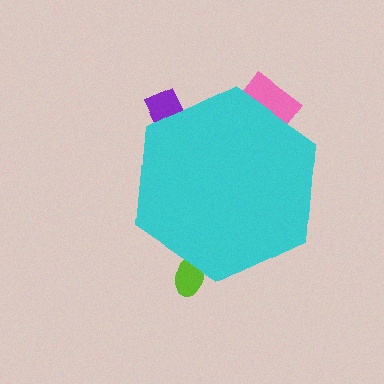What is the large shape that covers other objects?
A cyan hexagon.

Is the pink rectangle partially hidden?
Yes, the pink rectangle is partially hidden behind the cyan hexagon.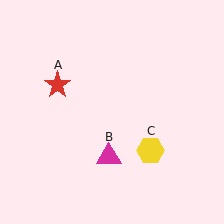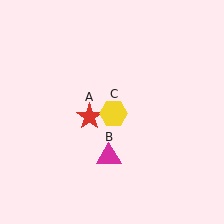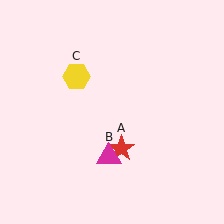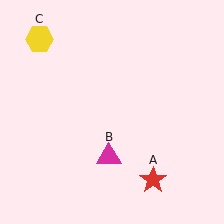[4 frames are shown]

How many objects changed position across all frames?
2 objects changed position: red star (object A), yellow hexagon (object C).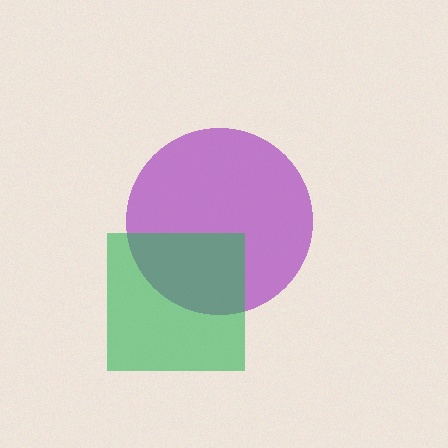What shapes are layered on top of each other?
The layered shapes are: a purple circle, a green square.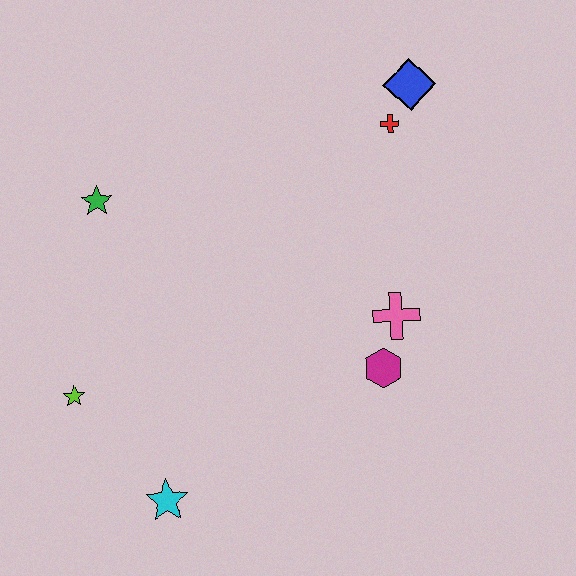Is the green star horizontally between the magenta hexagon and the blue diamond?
No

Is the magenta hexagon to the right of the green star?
Yes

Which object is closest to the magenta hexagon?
The pink cross is closest to the magenta hexagon.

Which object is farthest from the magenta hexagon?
The green star is farthest from the magenta hexagon.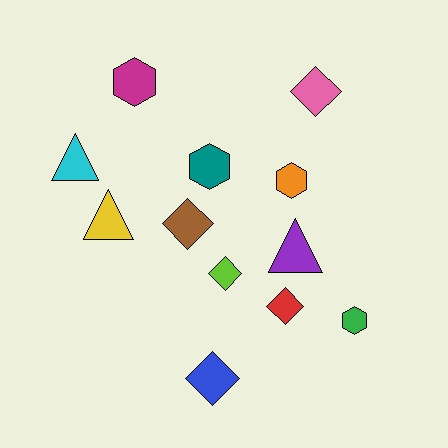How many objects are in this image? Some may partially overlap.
There are 12 objects.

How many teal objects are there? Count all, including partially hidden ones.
There is 1 teal object.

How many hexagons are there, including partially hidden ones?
There are 4 hexagons.